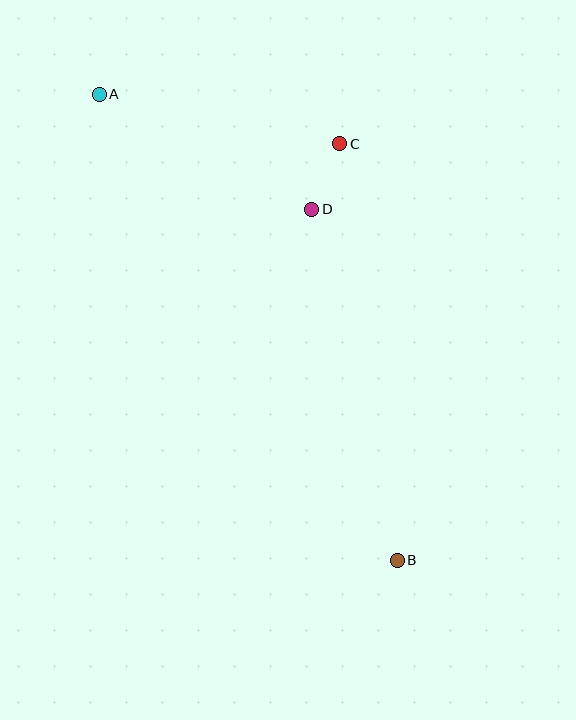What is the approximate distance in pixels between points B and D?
The distance between B and D is approximately 361 pixels.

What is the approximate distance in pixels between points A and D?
The distance between A and D is approximately 242 pixels.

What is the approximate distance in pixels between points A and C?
The distance between A and C is approximately 246 pixels.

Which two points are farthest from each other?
Points A and B are farthest from each other.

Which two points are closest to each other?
Points C and D are closest to each other.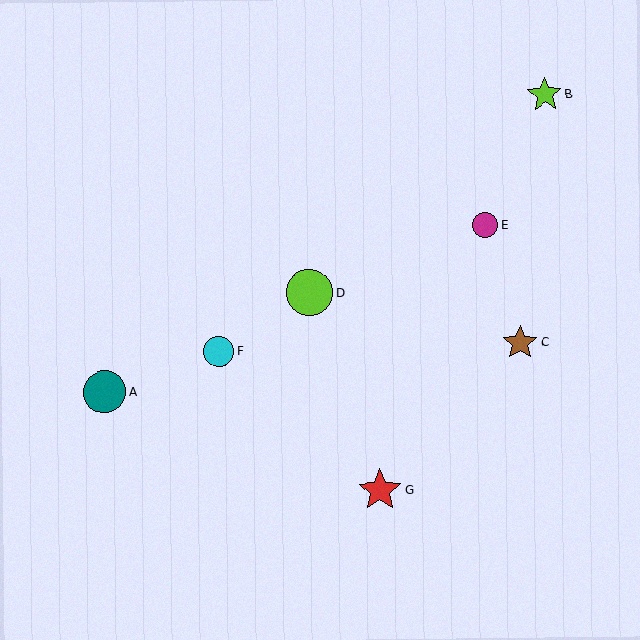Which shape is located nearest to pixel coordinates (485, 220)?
The magenta circle (labeled E) at (485, 225) is nearest to that location.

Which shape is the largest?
The lime circle (labeled D) is the largest.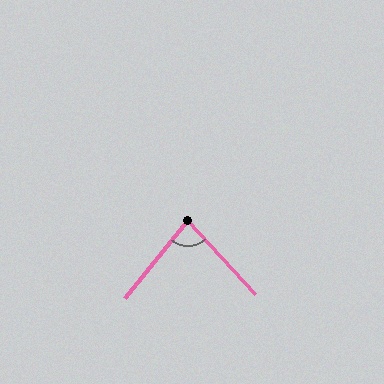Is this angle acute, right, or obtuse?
It is acute.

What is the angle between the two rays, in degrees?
Approximately 81 degrees.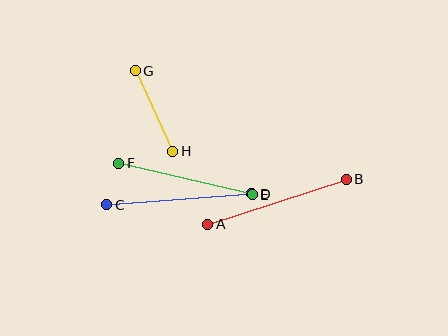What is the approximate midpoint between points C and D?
The midpoint is at approximately (179, 199) pixels.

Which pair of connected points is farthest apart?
Points A and B are farthest apart.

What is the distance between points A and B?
The distance is approximately 146 pixels.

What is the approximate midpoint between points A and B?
The midpoint is at approximately (277, 202) pixels.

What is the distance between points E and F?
The distance is approximately 137 pixels.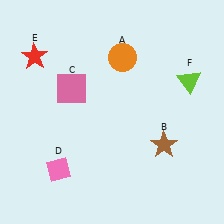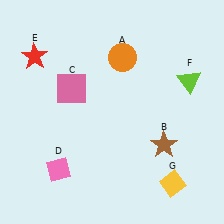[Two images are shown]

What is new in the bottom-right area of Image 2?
A yellow diamond (G) was added in the bottom-right area of Image 2.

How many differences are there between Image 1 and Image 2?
There is 1 difference between the two images.